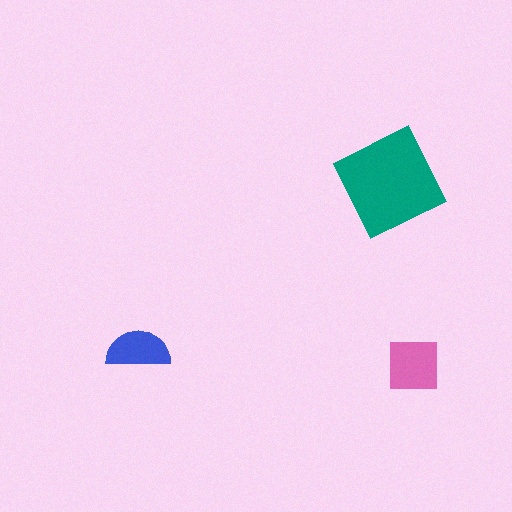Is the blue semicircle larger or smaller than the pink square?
Smaller.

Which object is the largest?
The teal diamond.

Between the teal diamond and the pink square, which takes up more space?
The teal diamond.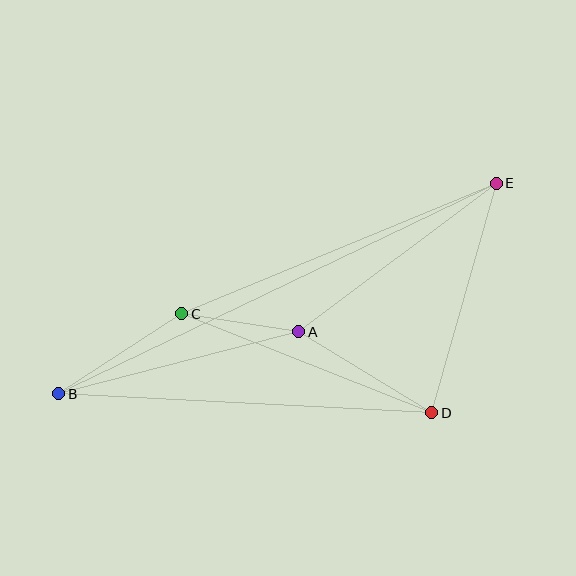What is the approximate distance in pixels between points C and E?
The distance between C and E is approximately 341 pixels.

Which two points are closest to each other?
Points A and C are closest to each other.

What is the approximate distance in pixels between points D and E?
The distance between D and E is approximately 239 pixels.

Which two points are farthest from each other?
Points B and E are farthest from each other.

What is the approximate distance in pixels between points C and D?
The distance between C and D is approximately 269 pixels.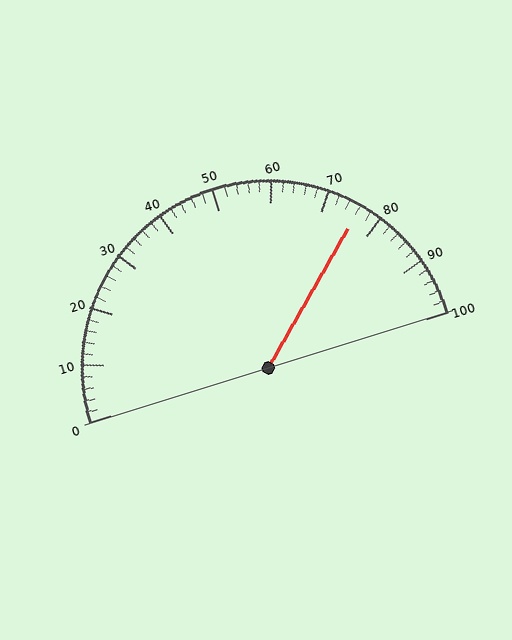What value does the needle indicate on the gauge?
The needle indicates approximately 76.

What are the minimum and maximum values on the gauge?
The gauge ranges from 0 to 100.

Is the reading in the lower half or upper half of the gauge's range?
The reading is in the upper half of the range (0 to 100).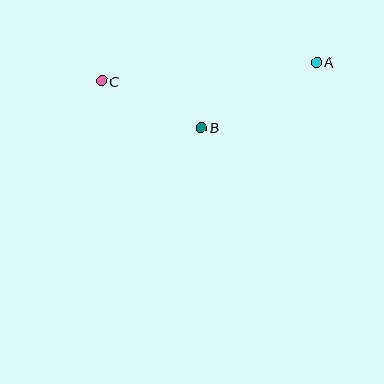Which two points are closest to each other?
Points B and C are closest to each other.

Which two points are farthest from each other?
Points A and C are farthest from each other.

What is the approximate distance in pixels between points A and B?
The distance between A and B is approximately 133 pixels.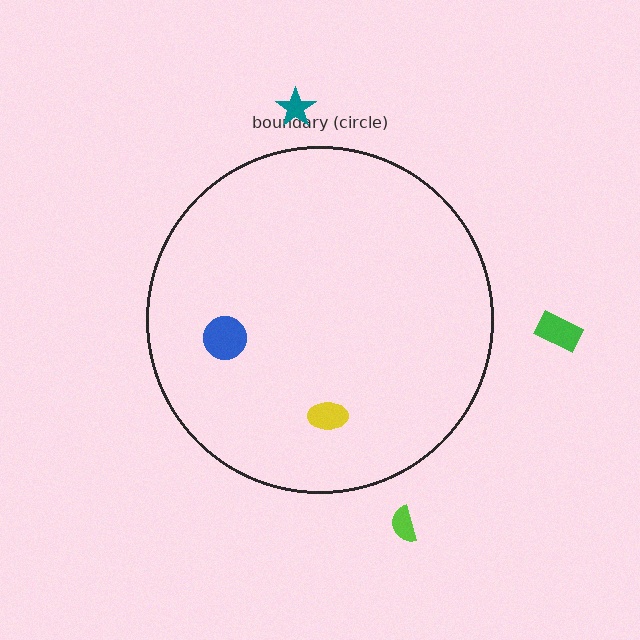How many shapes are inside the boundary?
2 inside, 3 outside.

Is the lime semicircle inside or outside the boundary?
Outside.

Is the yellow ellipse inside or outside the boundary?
Inside.